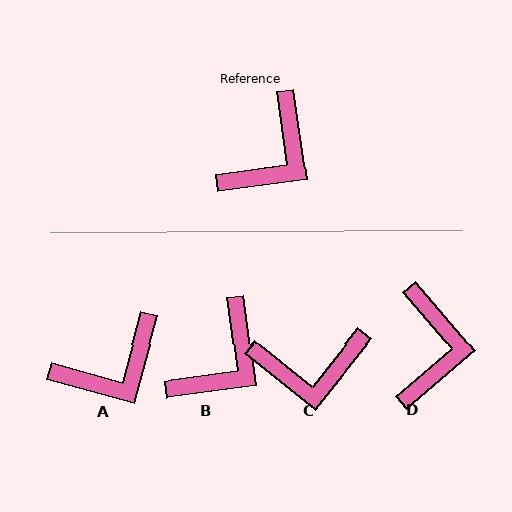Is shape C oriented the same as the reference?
No, it is off by about 47 degrees.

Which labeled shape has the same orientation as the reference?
B.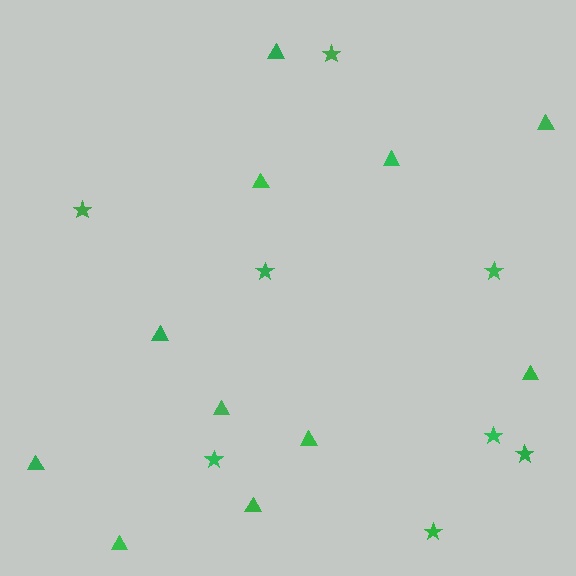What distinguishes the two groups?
There are 2 groups: one group of stars (8) and one group of triangles (11).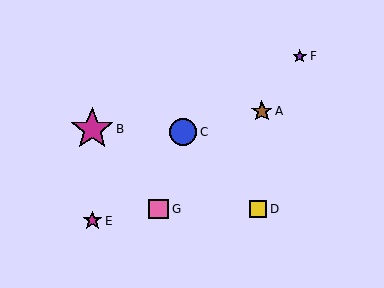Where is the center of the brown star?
The center of the brown star is at (262, 111).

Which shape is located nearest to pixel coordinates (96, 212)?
The magenta star (labeled E) at (92, 221) is nearest to that location.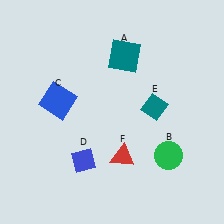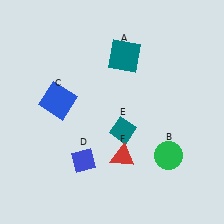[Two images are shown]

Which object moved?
The teal diamond (E) moved left.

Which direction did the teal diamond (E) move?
The teal diamond (E) moved left.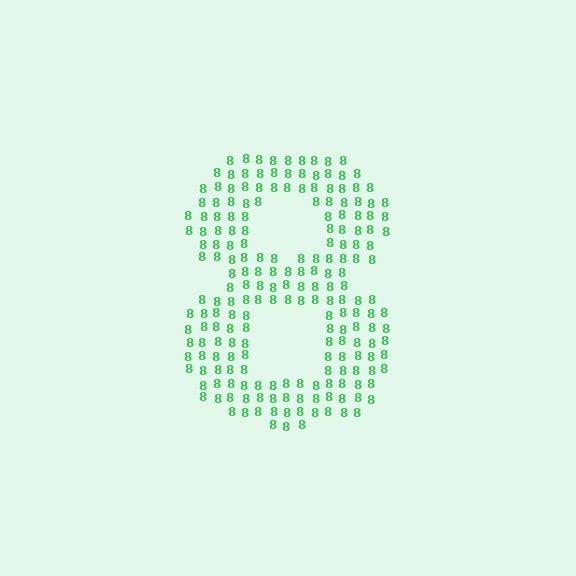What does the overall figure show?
The overall figure shows the digit 8.